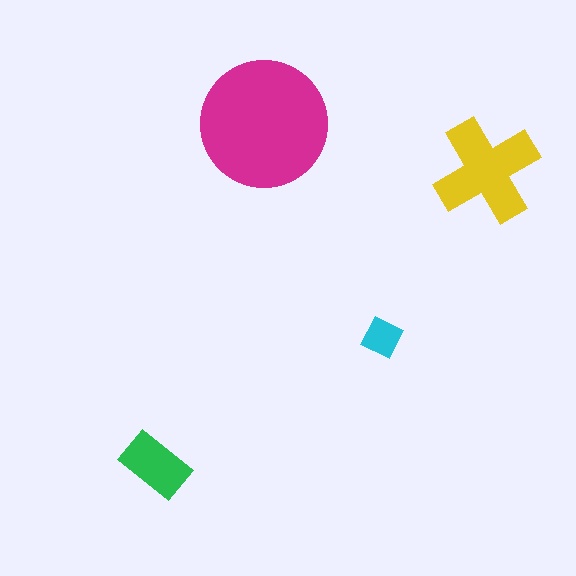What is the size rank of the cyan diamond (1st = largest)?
4th.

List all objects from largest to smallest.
The magenta circle, the yellow cross, the green rectangle, the cyan diamond.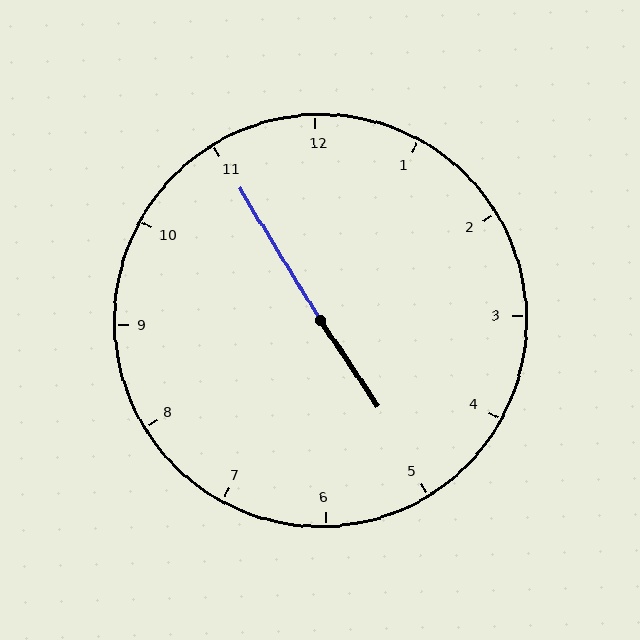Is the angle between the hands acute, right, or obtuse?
It is obtuse.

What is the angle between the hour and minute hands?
Approximately 178 degrees.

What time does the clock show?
4:55.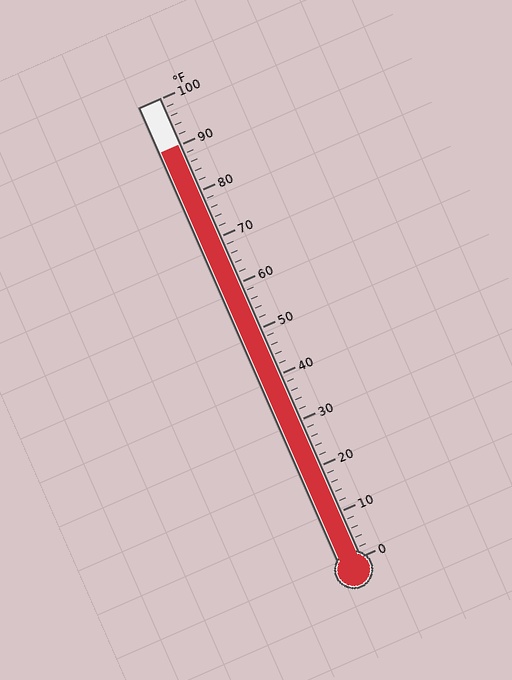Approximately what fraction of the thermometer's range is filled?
The thermometer is filled to approximately 90% of its range.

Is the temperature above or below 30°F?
The temperature is above 30°F.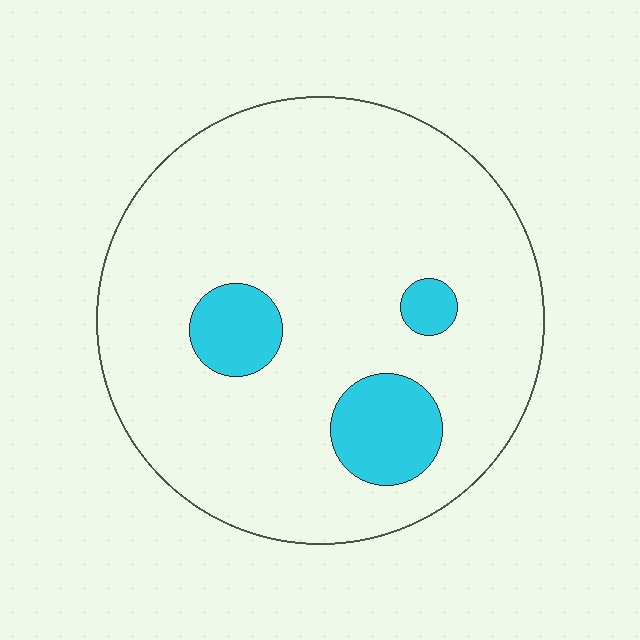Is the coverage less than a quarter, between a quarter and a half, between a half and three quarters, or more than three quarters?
Less than a quarter.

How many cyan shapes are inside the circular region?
3.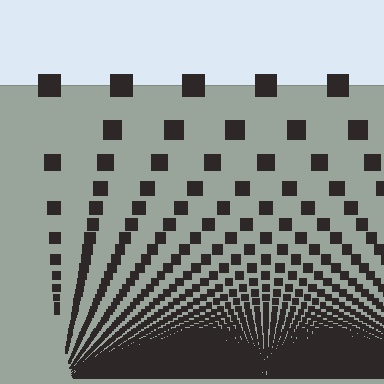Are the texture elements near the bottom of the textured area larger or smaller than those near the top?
Smaller. The gradient is inverted — elements near the bottom are smaller and denser.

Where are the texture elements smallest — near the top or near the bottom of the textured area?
Near the bottom.